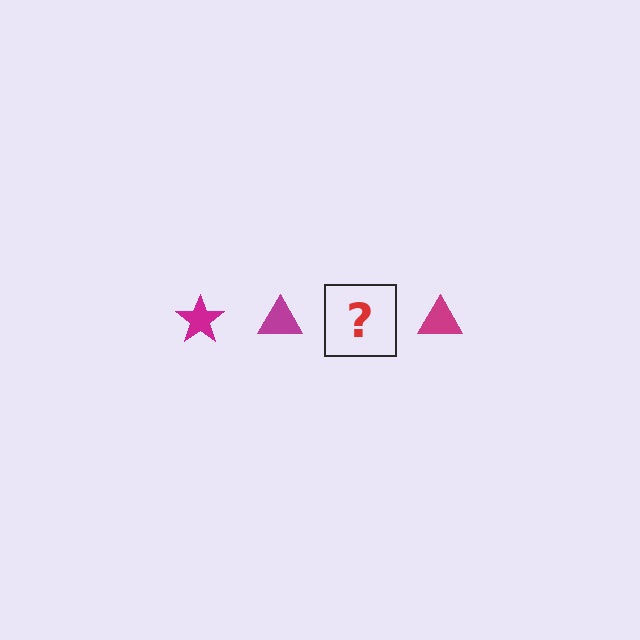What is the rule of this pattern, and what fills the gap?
The rule is that the pattern cycles through star, triangle shapes in magenta. The gap should be filled with a magenta star.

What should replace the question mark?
The question mark should be replaced with a magenta star.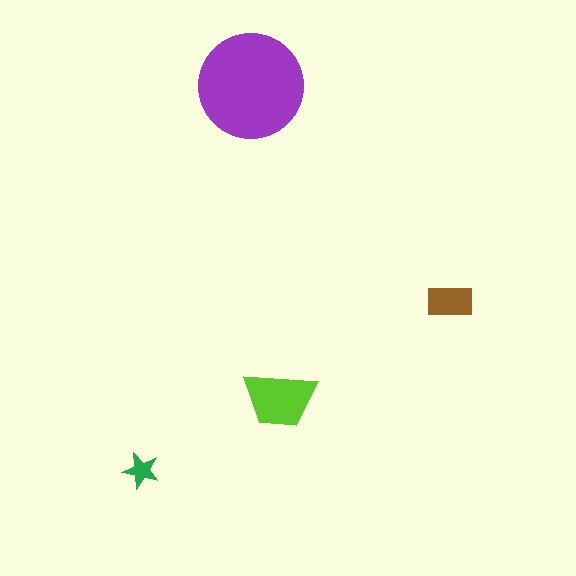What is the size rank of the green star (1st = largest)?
4th.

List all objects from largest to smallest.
The purple circle, the lime trapezoid, the brown rectangle, the green star.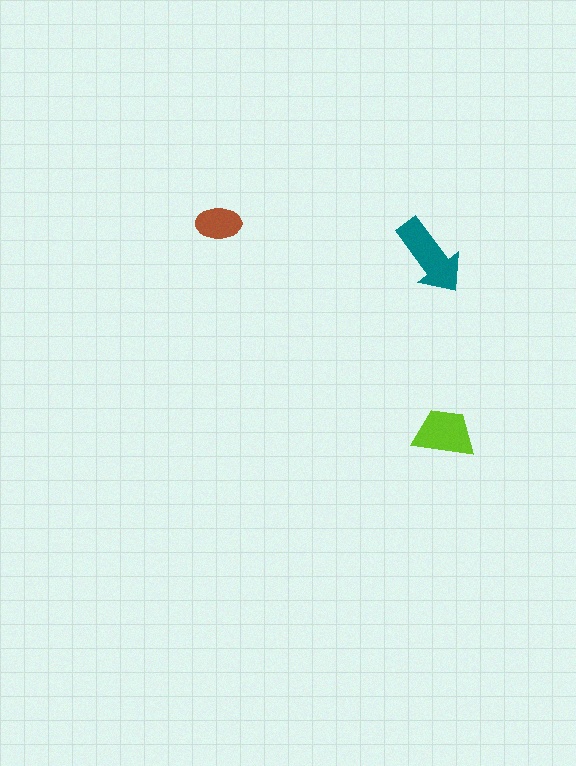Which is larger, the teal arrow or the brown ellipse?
The teal arrow.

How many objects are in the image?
There are 3 objects in the image.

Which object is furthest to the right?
The lime trapezoid is rightmost.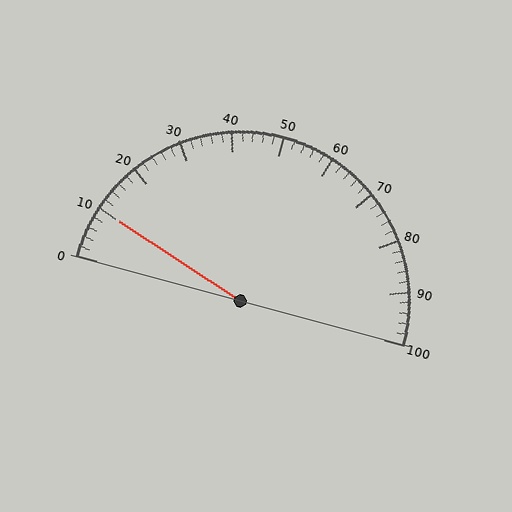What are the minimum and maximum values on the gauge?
The gauge ranges from 0 to 100.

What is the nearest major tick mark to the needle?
The nearest major tick mark is 10.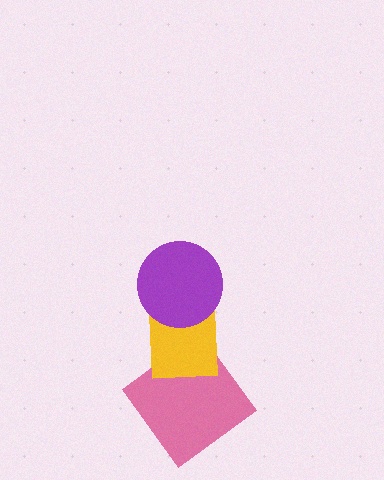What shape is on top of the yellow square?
The purple circle is on top of the yellow square.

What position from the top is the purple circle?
The purple circle is 1st from the top.